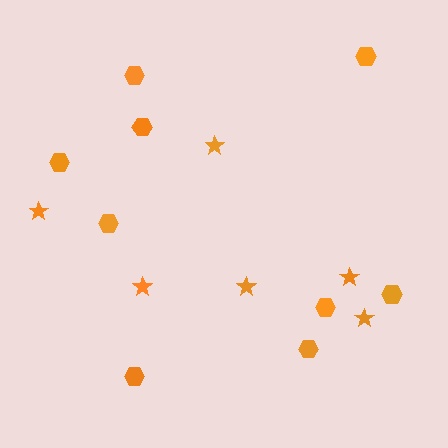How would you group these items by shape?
There are 2 groups: one group of hexagons (9) and one group of stars (6).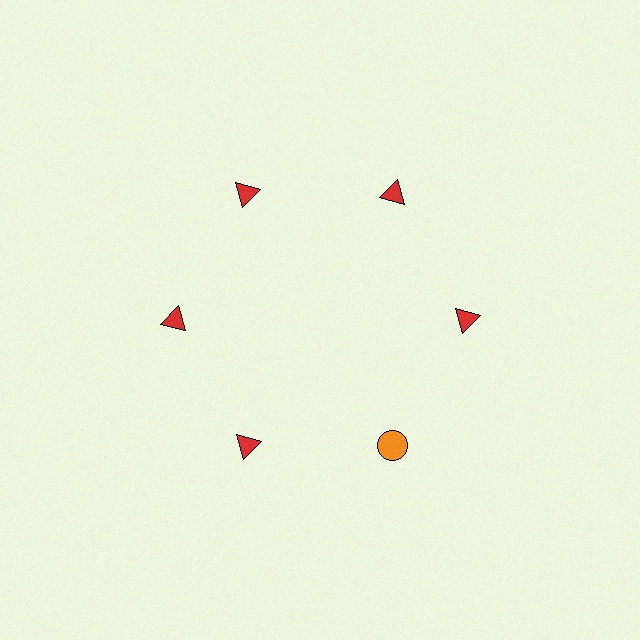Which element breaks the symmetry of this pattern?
The orange circle at roughly the 5 o'clock position breaks the symmetry. All other shapes are red triangles.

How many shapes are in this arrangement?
There are 6 shapes arranged in a ring pattern.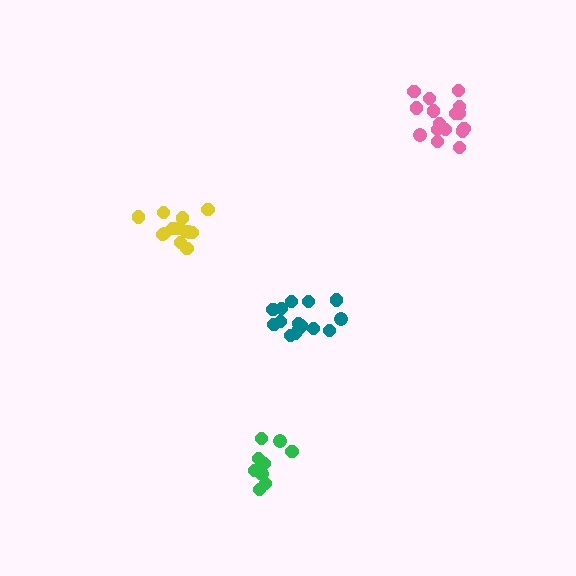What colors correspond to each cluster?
The clusters are colored: pink, teal, yellow, green.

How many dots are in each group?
Group 1: 16 dots, Group 2: 15 dots, Group 3: 13 dots, Group 4: 10 dots (54 total).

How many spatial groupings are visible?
There are 4 spatial groupings.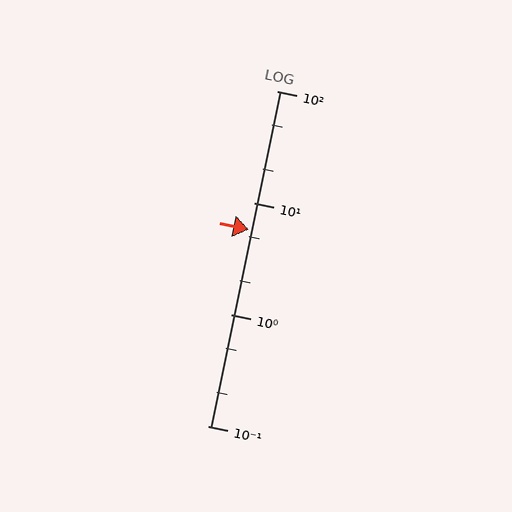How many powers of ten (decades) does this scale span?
The scale spans 3 decades, from 0.1 to 100.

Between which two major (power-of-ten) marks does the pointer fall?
The pointer is between 1 and 10.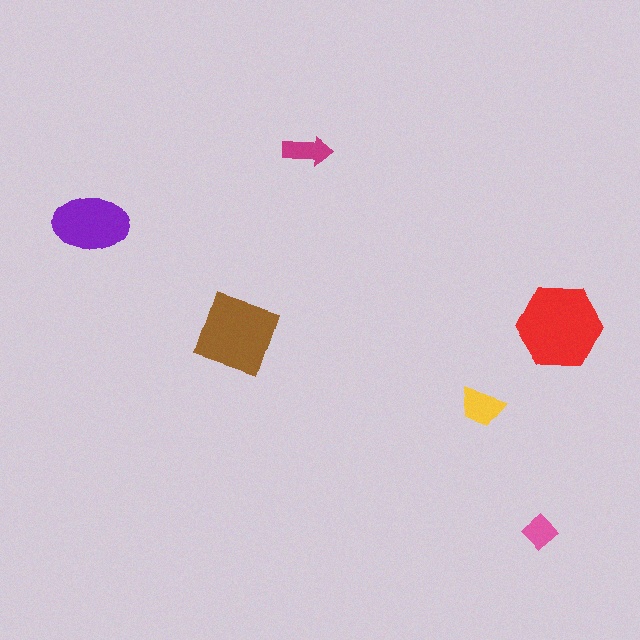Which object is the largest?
The red hexagon.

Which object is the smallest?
The pink diamond.